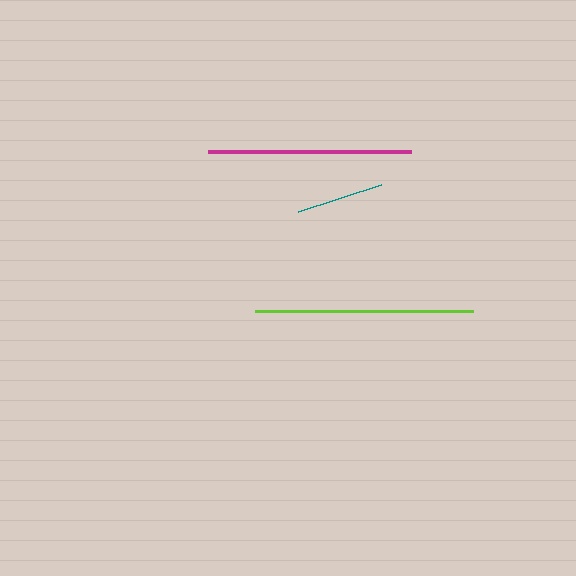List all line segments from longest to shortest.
From longest to shortest: lime, magenta, teal.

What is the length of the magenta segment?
The magenta segment is approximately 203 pixels long.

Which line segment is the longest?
The lime line is the longest at approximately 218 pixels.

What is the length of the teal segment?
The teal segment is approximately 87 pixels long.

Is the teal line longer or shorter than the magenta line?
The magenta line is longer than the teal line.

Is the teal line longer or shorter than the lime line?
The lime line is longer than the teal line.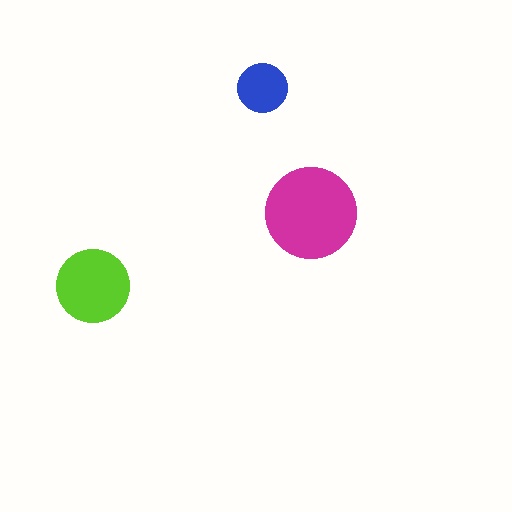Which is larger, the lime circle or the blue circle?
The lime one.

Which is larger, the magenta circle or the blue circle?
The magenta one.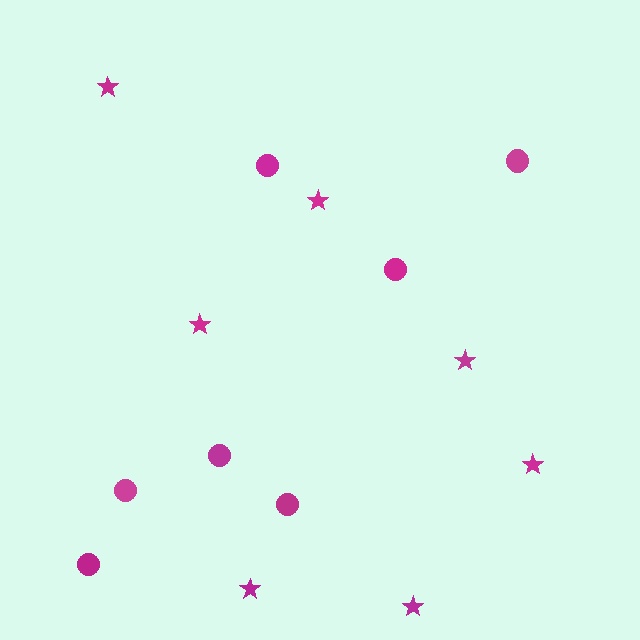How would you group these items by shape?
There are 2 groups: one group of circles (7) and one group of stars (7).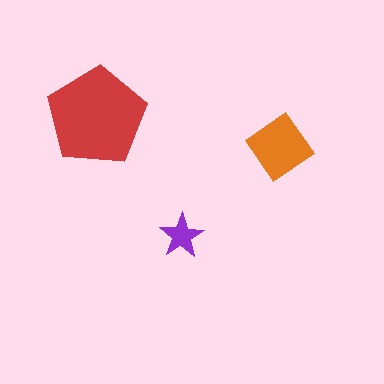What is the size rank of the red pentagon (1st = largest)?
1st.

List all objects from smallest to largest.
The purple star, the orange diamond, the red pentagon.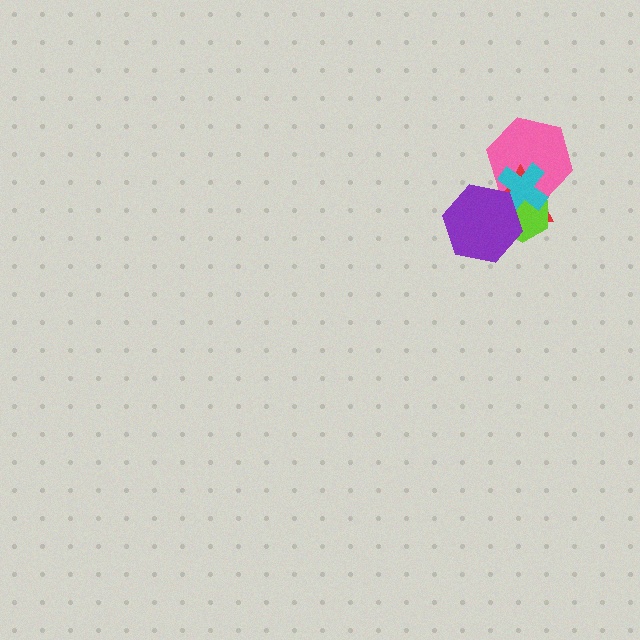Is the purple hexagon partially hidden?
No, no other shape covers it.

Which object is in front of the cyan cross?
The purple hexagon is in front of the cyan cross.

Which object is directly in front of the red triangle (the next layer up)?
The lime hexagon is directly in front of the red triangle.